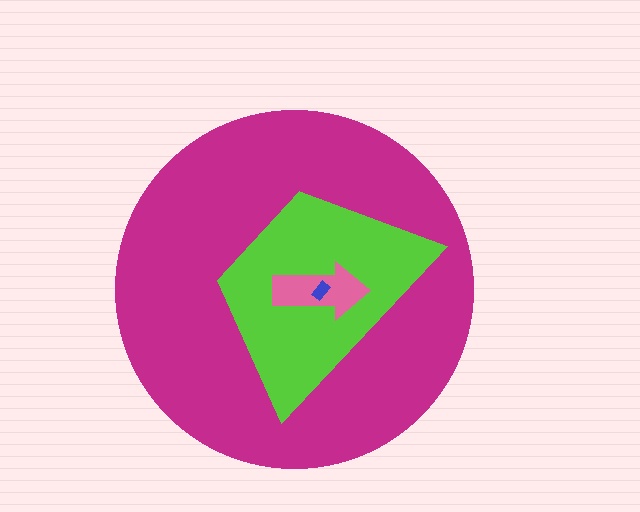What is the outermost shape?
The magenta circle.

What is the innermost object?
The blue rectangle.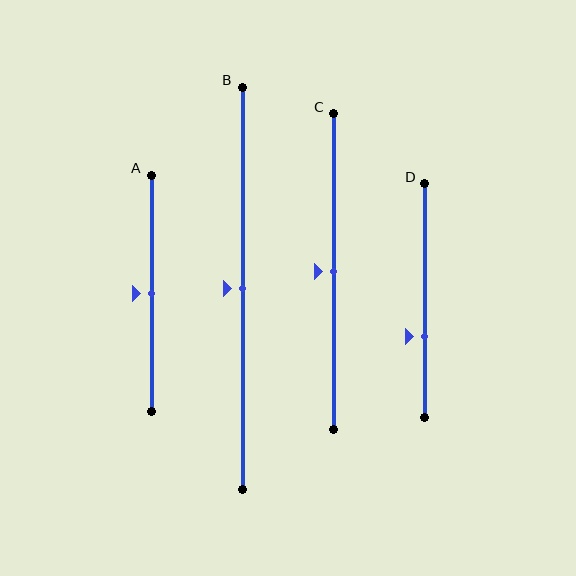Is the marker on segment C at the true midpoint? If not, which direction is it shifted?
Yes, the marker on segment C is at the true midpoint.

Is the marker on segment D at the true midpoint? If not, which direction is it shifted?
No, the marker on segment D is shifted downward by about 15% of the segment length.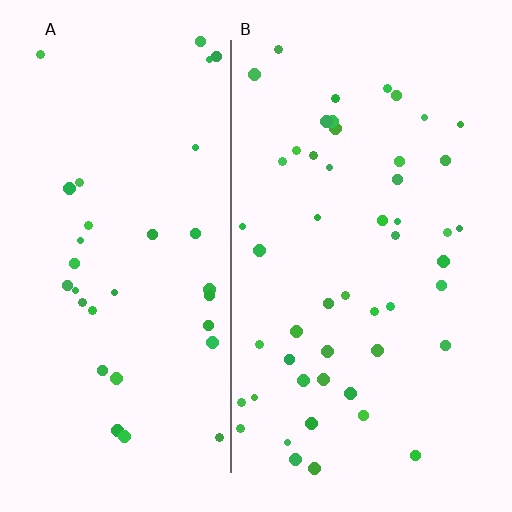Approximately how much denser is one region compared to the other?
Approximately 1.5× — region B over region A.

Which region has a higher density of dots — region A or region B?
B (the right).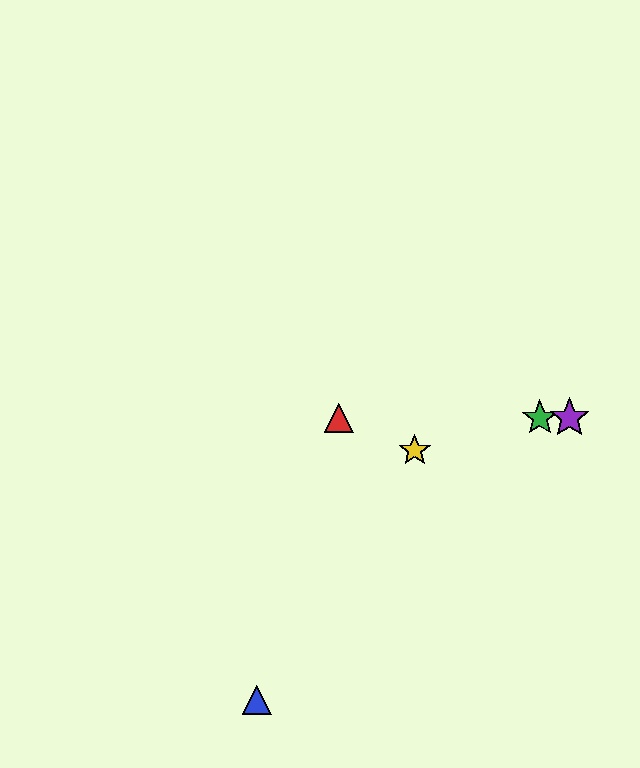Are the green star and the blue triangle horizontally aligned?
No, the green star is at y≈418 and the blue triangle is at y≈700.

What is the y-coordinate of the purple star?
The purple star is at y≈418.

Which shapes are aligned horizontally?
The red triangle, the green star, the purple star are aligned horizontally.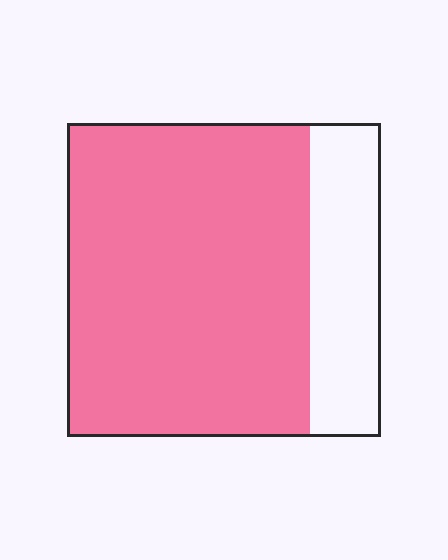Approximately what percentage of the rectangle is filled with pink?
Approximately 75%.